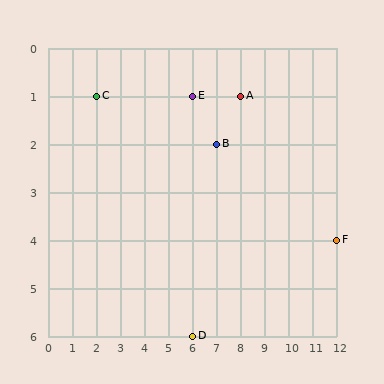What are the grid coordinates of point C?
Point C is at grid coordinates (2, 1).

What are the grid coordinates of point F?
Point F is at grid coordinates (12, 4).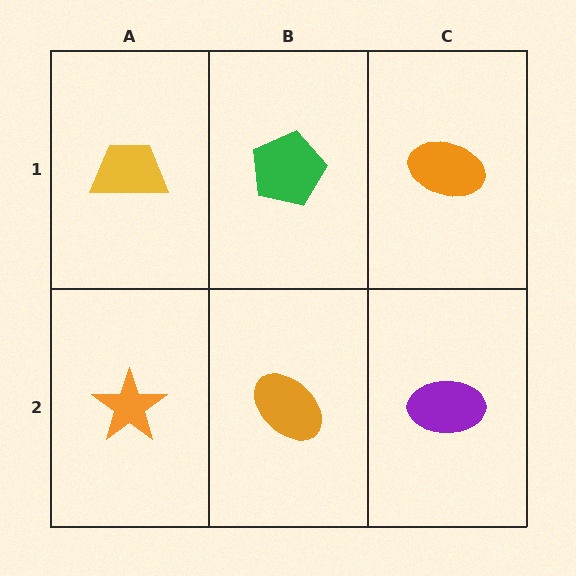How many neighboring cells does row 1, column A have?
2.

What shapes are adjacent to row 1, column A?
An orange star (row 2, column A), a green pentagon (row 1, column B).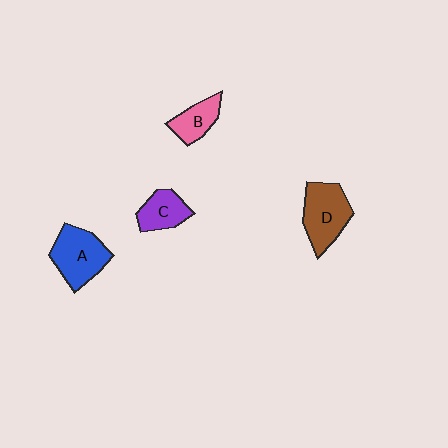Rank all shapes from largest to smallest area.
From largest to smallest: D (brown), A (blue), C (purple), B (pink).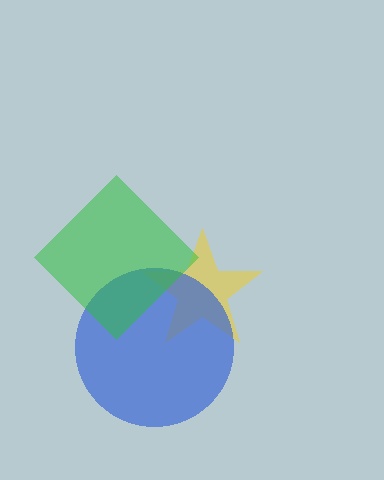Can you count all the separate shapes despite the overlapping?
Yes, there are 3 separate shapes.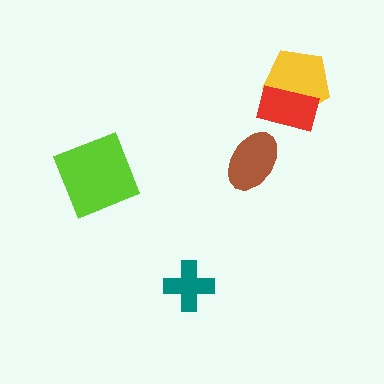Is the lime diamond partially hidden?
No, no other shape covers it.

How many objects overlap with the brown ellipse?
0 objects overlap with the brown ellipse.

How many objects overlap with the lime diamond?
0 objects overlap with the lime diamond.